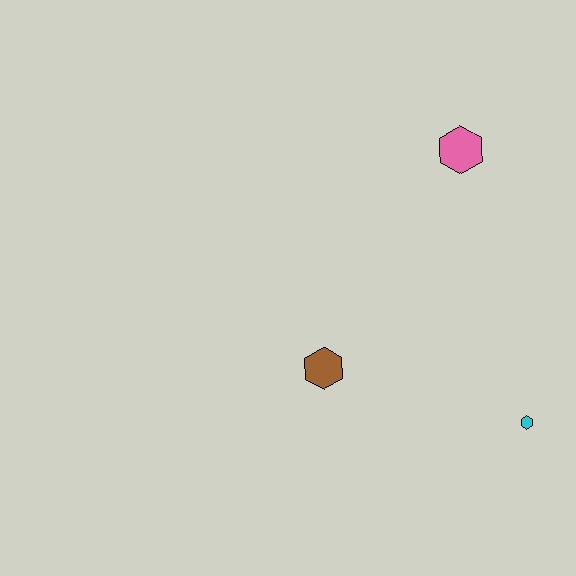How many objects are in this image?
There are 3 objects.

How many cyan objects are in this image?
There is 1 cyan object.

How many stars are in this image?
There are no stars.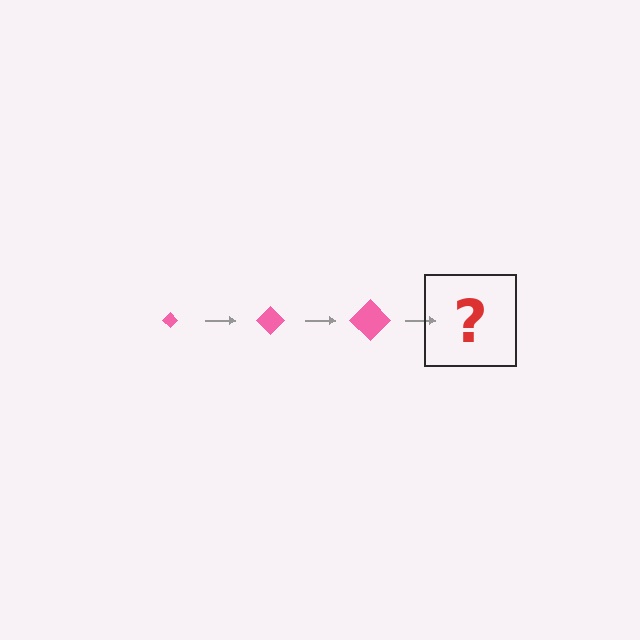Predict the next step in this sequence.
The next step is a pink diamond, larger than the previous one.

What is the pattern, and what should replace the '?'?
The pattern is that the diamond gets progressively larger each step. The '?' should be a pink diamond, larger than the previous one.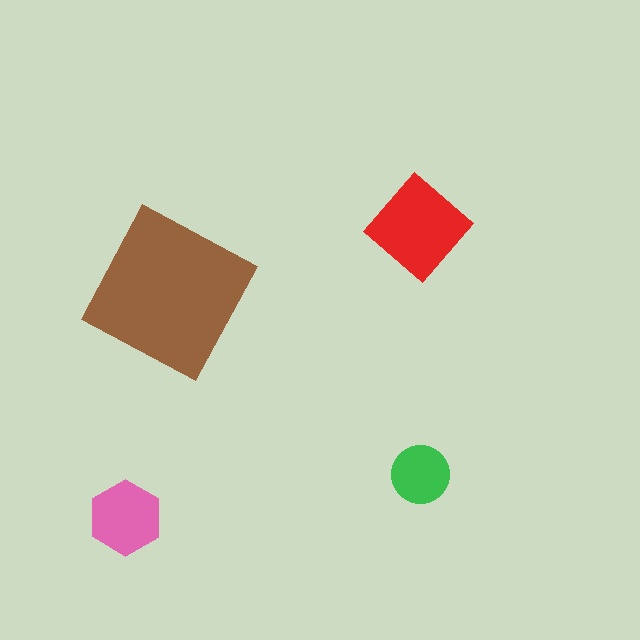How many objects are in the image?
There are 4 objects in the image.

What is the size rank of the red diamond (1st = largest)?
2nd.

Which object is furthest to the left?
The pink hexagon is leftmost.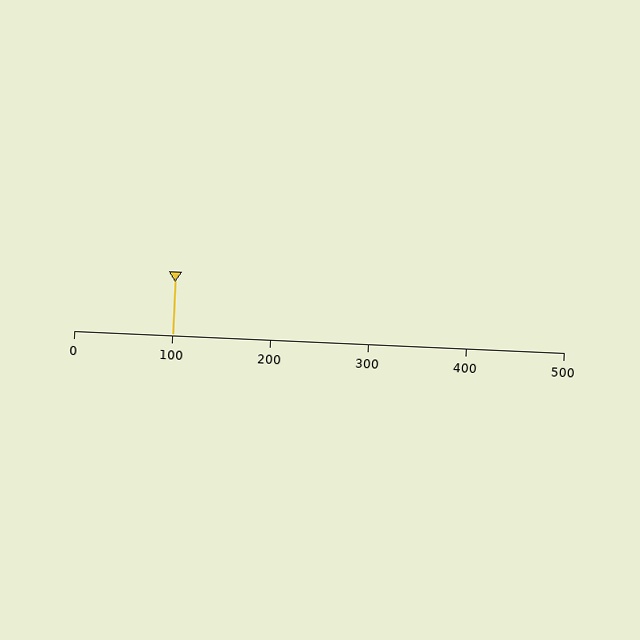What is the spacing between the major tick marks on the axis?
The major ticks are spaced 100 apart.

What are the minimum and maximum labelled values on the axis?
The axis runs from 0 to 500.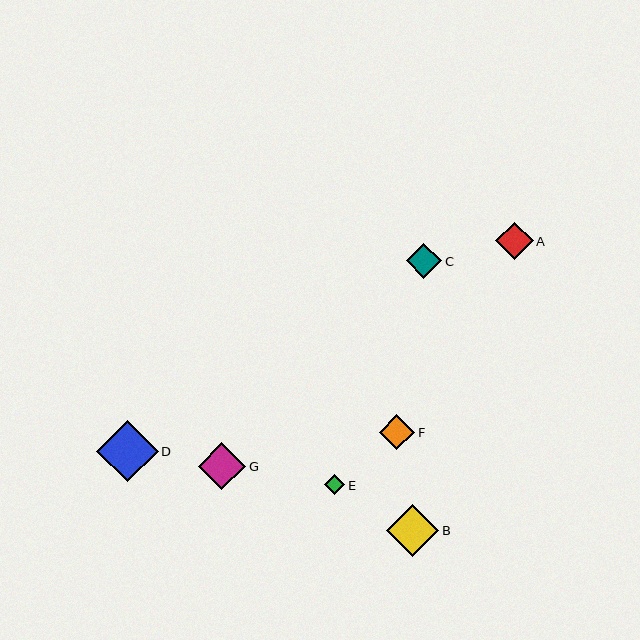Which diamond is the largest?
Diamond D is the largest with a size of approximately 61 pixels.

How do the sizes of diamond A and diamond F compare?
Diamond A and diamond F are approximately the same size.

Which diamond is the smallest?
Diamond E is the smallest with a size of approximately 20 pixels.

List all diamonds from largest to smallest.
From largest to smallest: D, B, G, A, F, C, E.